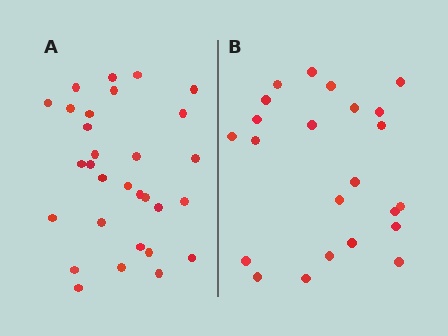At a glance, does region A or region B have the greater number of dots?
Region A (the left region) has more dots.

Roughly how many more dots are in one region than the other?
Region A has roughly 8 or so more dots than region B.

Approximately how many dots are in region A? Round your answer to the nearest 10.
About 30 dots.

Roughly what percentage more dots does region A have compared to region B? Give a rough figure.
About 30% more.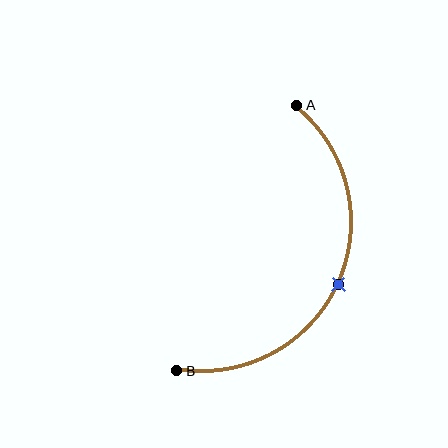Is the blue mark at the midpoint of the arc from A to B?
Yes. The blue mark lies on the arc at equal arc-length from both A and B — it is the arc midpoint.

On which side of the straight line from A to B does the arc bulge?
The arc bulges to the right of the straight line connecting A and B.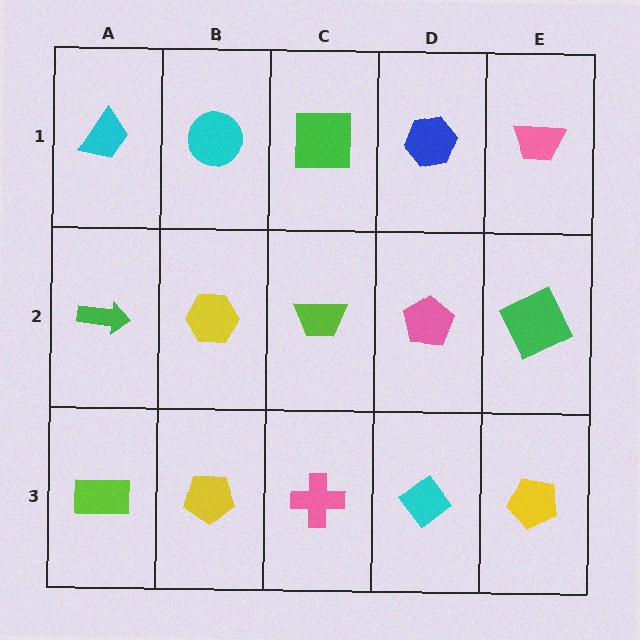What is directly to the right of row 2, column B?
A lime trapezoid.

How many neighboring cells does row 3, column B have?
3.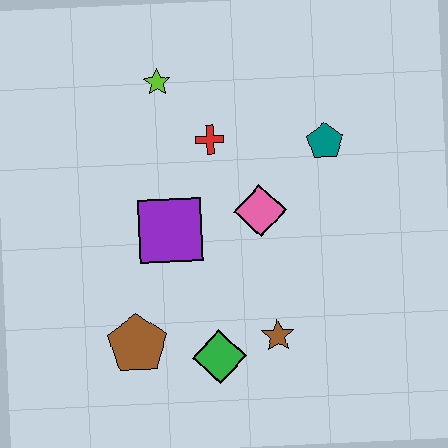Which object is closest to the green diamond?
The brown star is closest to the green diamond.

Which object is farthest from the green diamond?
The lime star is farthest from the green diamond.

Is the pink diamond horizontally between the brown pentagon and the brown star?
Yes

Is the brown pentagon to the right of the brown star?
No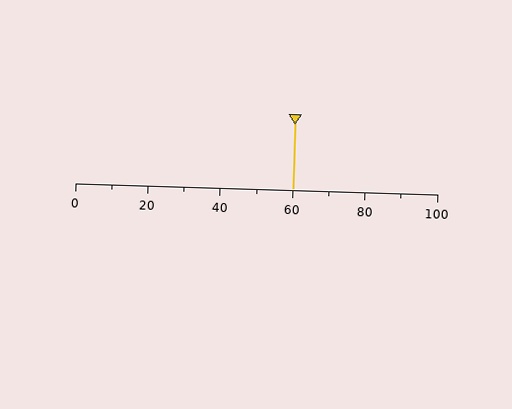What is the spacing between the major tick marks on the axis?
The major ticks are spaced 20 apart.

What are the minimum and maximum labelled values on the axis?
The axis runs from 0 to 100.